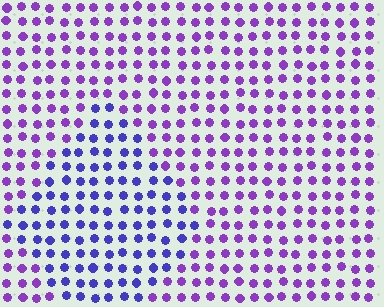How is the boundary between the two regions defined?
The boundary is defined purely by a slight shift in hue (about 33 degrees). Spacing, size, and orientation are identical on both sides.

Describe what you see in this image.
The image is filled with small purple elements in a uniform arrangement. A diamond-shaped region is visible where the elements are tinted to a slightly different hue, forming a subtle color boundary.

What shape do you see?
I see a diamond.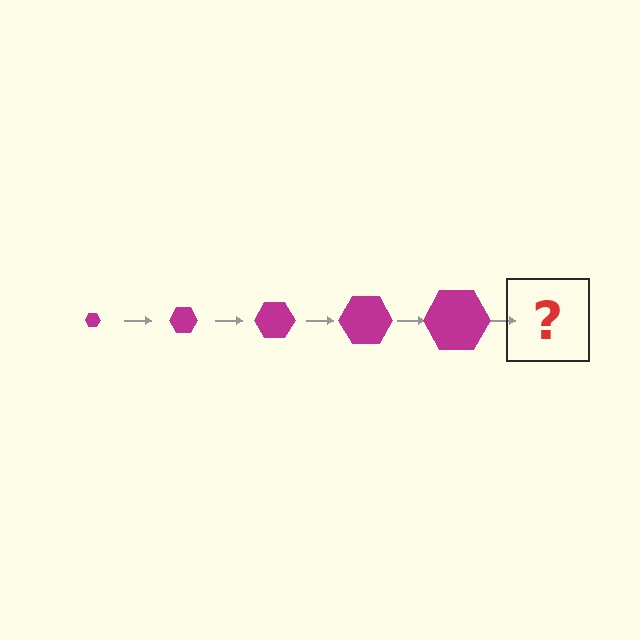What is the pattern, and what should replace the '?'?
The pattern is that the hexagon gets progressively larger each step. The '?' should be a magenta hexagon, larger than the previous one.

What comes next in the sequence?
The next element should be a magenta hexagon, larger than the previous one.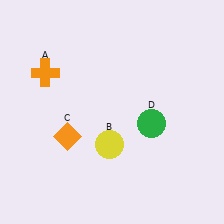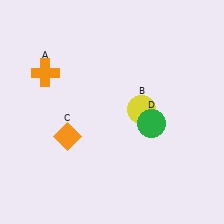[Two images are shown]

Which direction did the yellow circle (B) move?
The yellow circle (B) moved up.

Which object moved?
The yellow circle (B) moved up.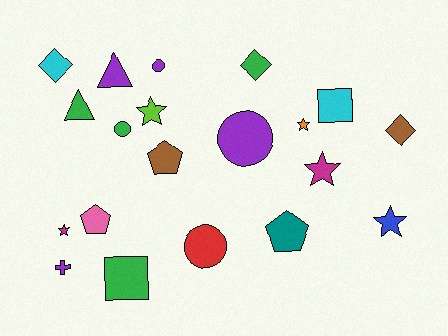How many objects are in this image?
There are 20 objects.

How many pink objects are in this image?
There is 1 pink object.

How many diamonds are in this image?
There are 3 diamonds.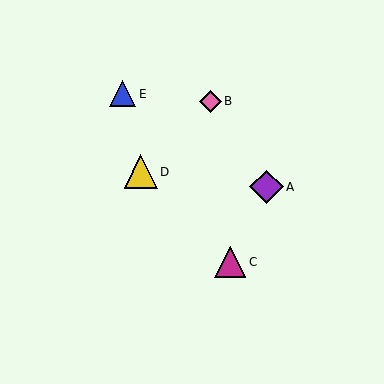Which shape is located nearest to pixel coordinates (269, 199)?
The purple diamond (labeled A) at (266, 187) is nearest to that location.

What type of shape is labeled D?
Shape D is a yellow triangle.